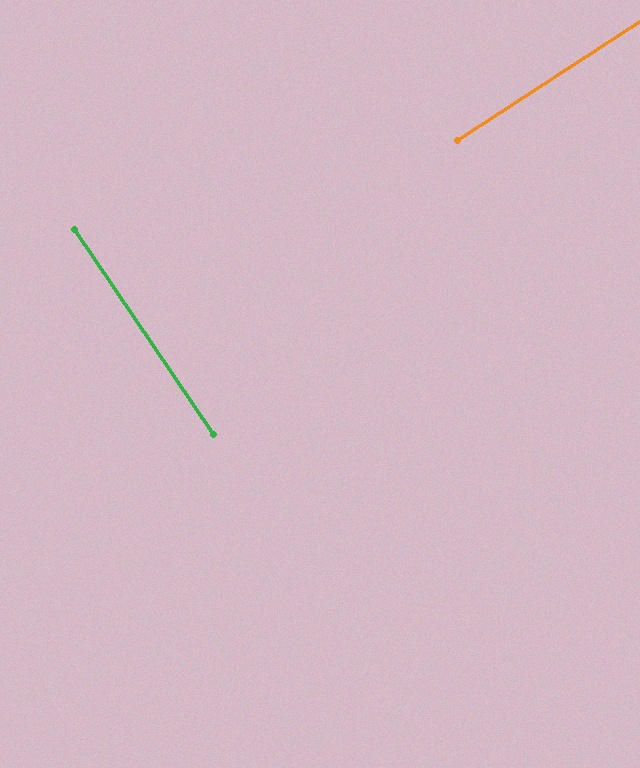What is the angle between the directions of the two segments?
Approximately 89 degrees.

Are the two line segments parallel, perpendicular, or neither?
Perpendicular — they meet at approximately 89°.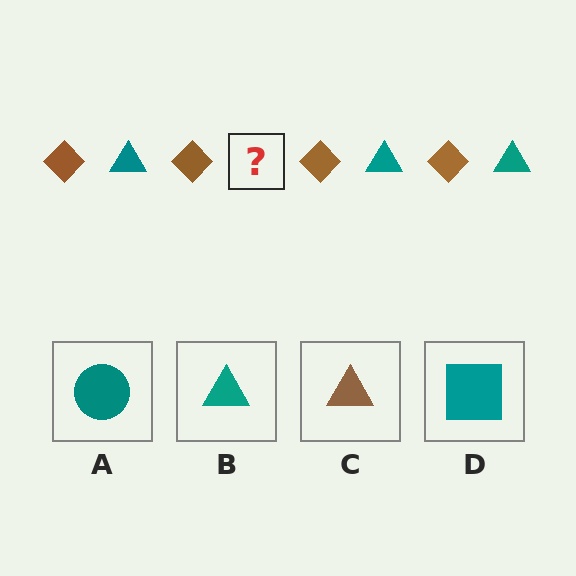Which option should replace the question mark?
Option B.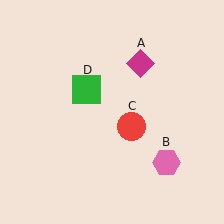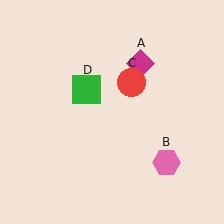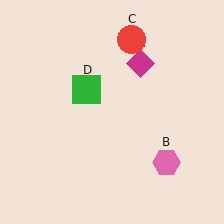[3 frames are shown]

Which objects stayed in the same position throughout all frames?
Magenta diamond (object A) and pink hexagon (object B) and green square (object D) remained stationary.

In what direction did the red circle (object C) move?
The red circle (object C) moved up.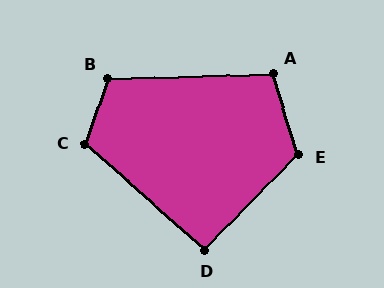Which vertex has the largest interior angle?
E, at approximately 118 degrees.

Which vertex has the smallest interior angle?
D, at approximately 93 degrees.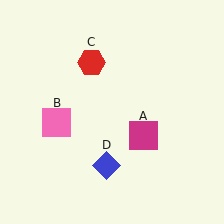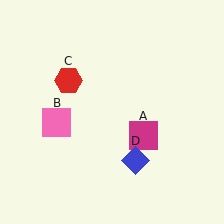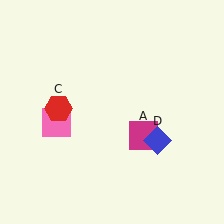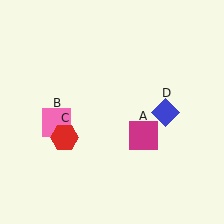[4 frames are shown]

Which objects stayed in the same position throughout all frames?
Magenta square (object A) and pink square (object B) remained stationary.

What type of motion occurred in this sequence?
The red hexagon (object C), blue diamond (object D) rotated counterclockwise around the center of the scene.